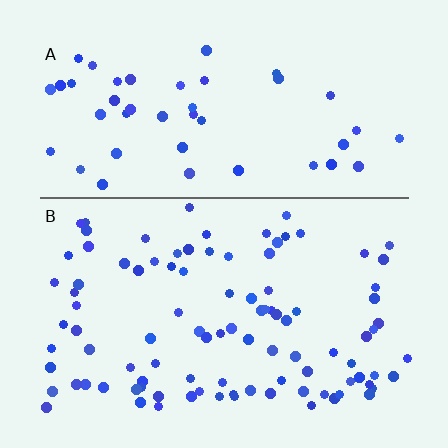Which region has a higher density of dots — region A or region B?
B (the bottom).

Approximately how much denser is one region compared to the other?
Approximately 2.1× — region B over region A.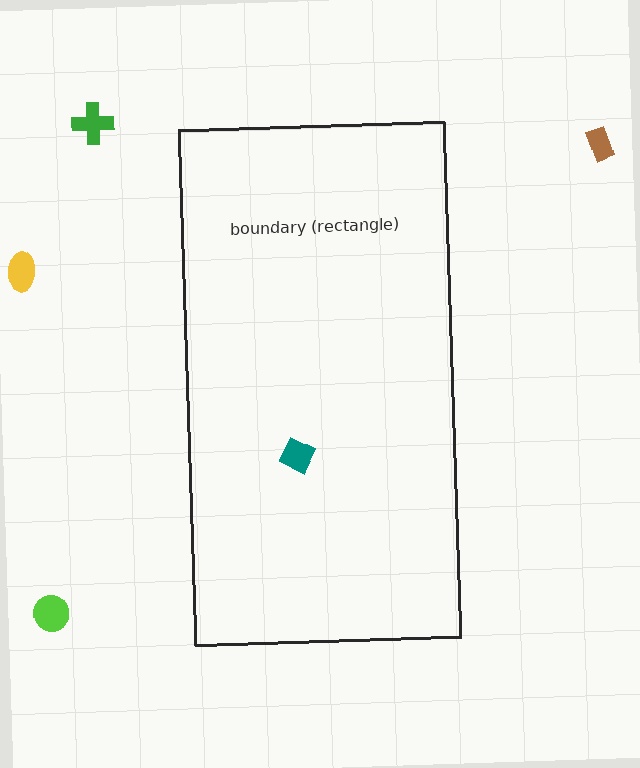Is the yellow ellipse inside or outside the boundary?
Outside.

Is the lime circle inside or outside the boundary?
Outside.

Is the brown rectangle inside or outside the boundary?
Outside.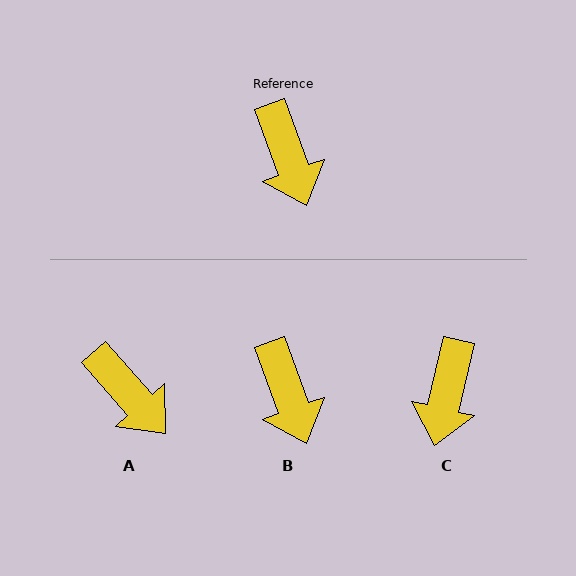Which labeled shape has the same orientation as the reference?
B.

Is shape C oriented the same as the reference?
No, it is off by about 33 degrees.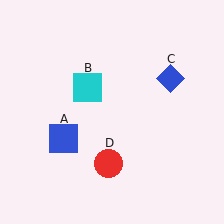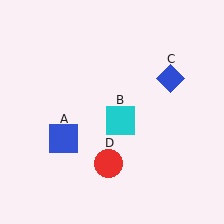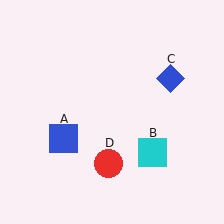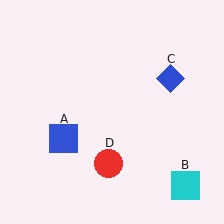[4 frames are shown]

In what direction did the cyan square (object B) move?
The cyan square (object B) moved down and to the right.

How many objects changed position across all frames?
1 object changed position: cyan square (object B).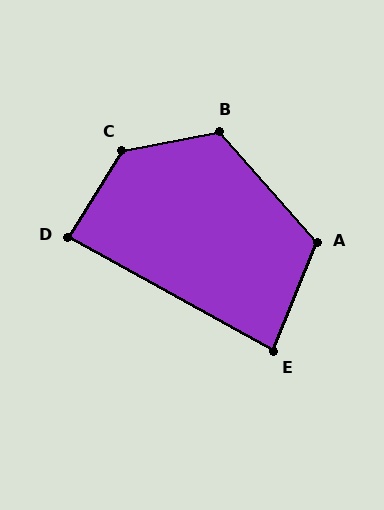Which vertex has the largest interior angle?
C, at approximately 133 degrees.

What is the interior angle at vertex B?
Approximately 121 degrees (obtuse).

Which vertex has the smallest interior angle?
E, at approximately 83 degrees.